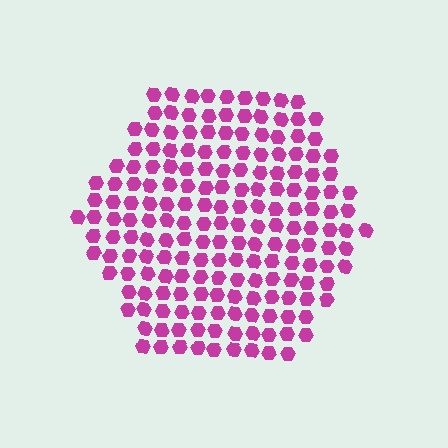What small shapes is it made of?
It is made of small hexagons.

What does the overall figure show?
The overall figure shows a hexagon.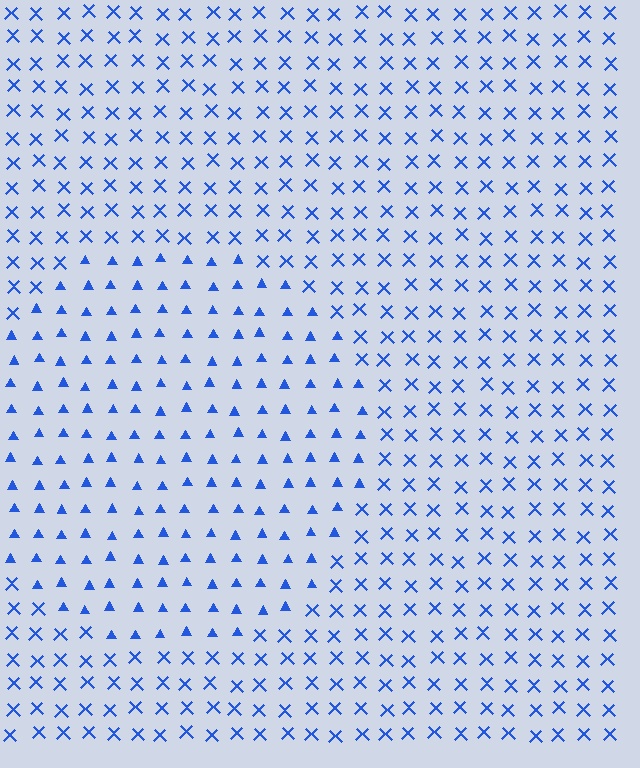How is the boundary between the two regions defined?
The boundary is defined by a change in element shape: triangles inside vs. X marks outside. All elements share the same color and spacing.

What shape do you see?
I see a circle.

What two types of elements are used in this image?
The image uses triangles inside the circle region and X marks outside it.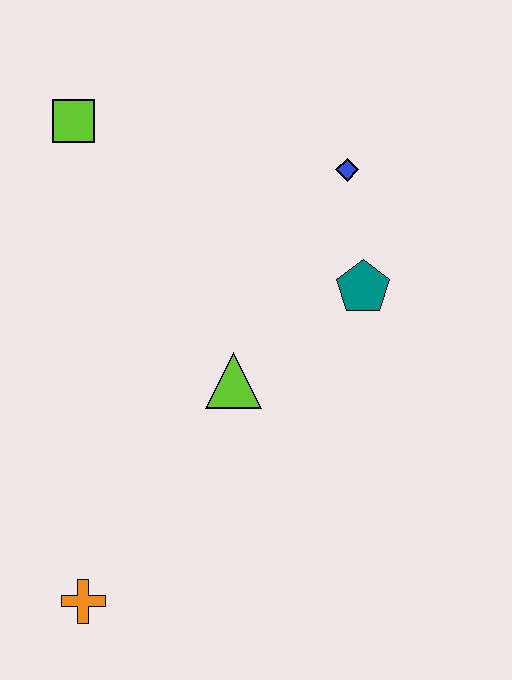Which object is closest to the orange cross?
The lime triangle is closest to the orange cross.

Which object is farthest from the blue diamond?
The orange cross is farthest from the blue diamond.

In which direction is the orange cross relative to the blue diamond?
The orange cross is below the blue diamond.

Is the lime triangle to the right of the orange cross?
Yes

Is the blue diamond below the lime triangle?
No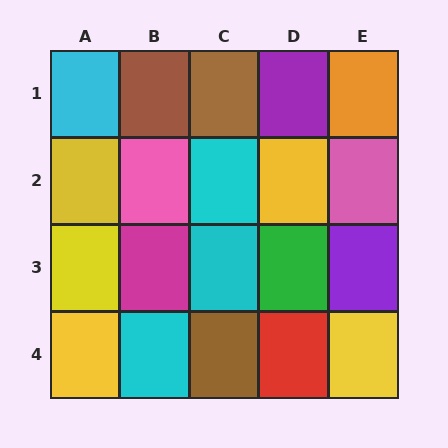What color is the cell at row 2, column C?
Cyan.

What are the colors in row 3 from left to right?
Yellow, magenta, cyan, green, purple.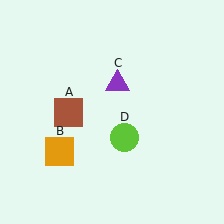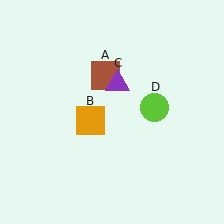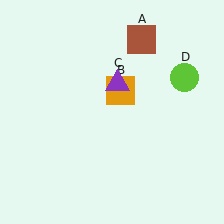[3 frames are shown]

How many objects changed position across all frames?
3 objects changed position: brown square (object A), orange square (object B), lime circle (object D).